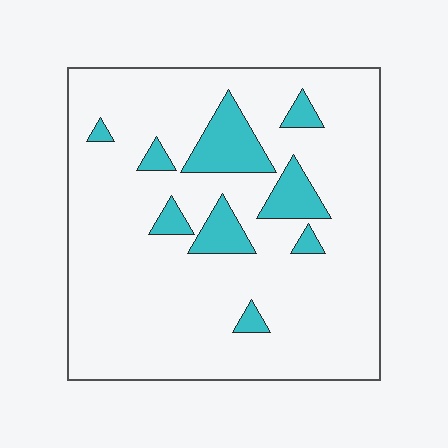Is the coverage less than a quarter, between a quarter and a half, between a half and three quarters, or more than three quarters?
Less than a quarter.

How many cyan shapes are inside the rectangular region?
9.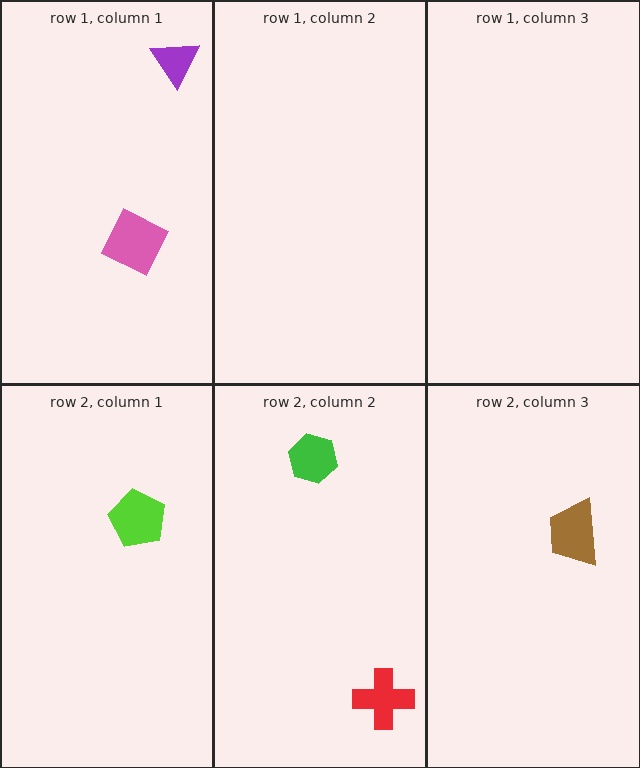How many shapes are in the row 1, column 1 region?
2.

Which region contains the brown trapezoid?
The row 2, column 3 region.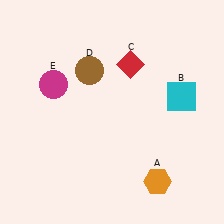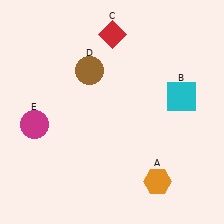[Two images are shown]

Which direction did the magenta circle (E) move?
The magenta circle (E) moved down.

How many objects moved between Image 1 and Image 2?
2 objects moved between the two images.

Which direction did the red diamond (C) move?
The red diamond (C) moved up.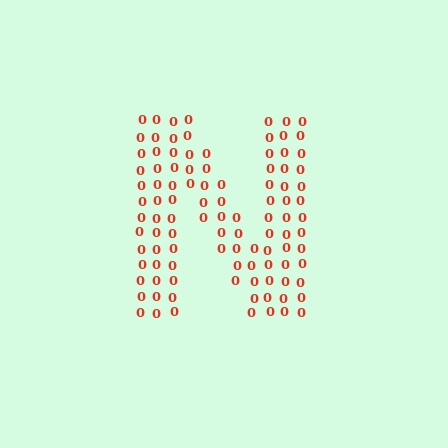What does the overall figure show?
The overall figure shows the letter N.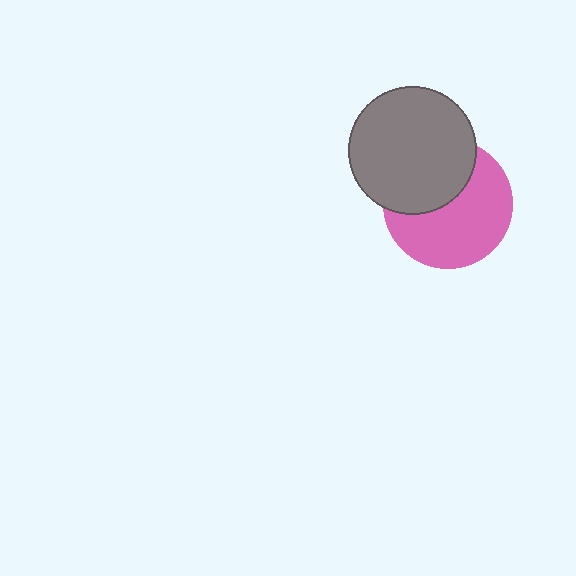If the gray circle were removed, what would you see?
You would see the complete pink circle.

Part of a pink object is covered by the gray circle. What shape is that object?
It is a circle.